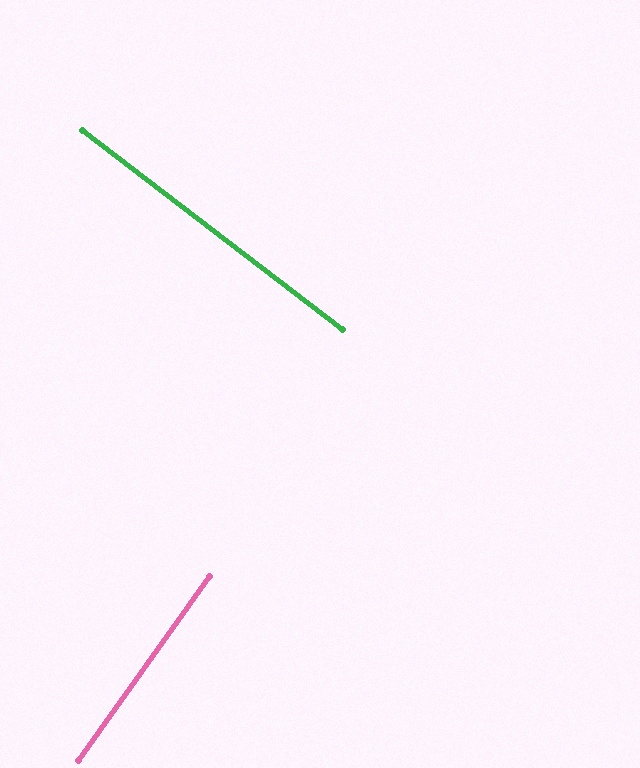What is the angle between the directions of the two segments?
Approximately 88 degrees.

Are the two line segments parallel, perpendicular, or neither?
Perpendicular — they meet at approximately 88°.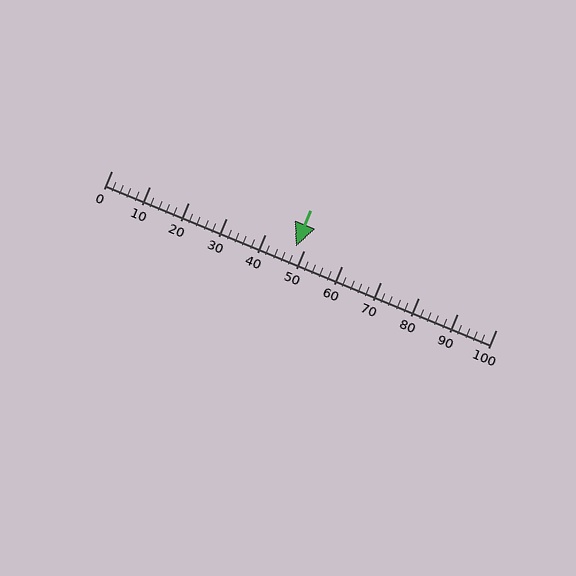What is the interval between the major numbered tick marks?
The major tick marks are spaced 10 units apart.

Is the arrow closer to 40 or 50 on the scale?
The arrow is closer to 50.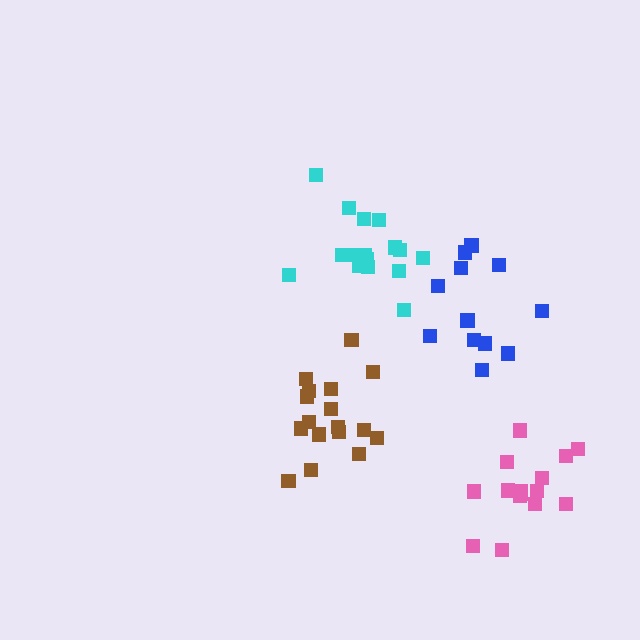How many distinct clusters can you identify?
There are 4 distinct clusters.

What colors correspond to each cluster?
The clusters are colored: cyan, brown, pink, blue.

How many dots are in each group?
Group 1: 16 dots, Group 2: 17 dots, Group 3: 15 dots, Group 4: 13 dots (61 total).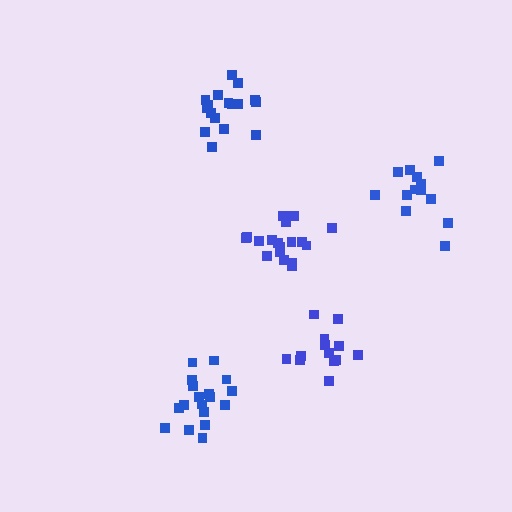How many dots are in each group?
Group 1: 19 dots, Group 2: 18 dots, Group 3: 17 dots, Group 4: 13 dots, Group 5: 13 dots (80 total).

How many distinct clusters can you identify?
There are 5 distinct clusters.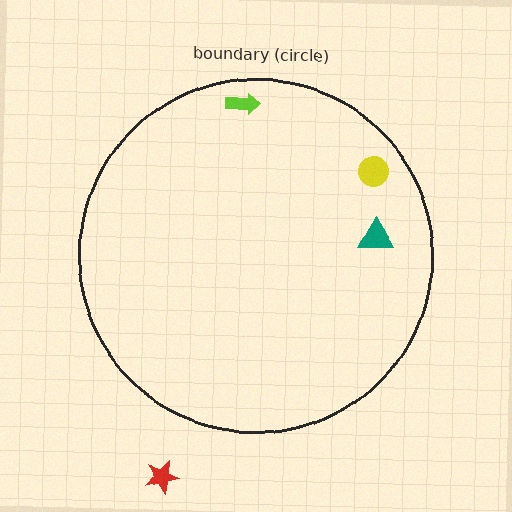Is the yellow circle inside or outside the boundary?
Inside.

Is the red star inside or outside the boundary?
Outside.